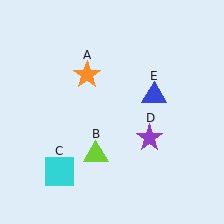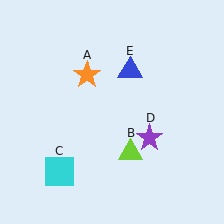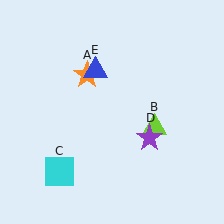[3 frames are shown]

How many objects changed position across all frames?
2 objects changed position: lime triangle (object B), blue triangle (object E).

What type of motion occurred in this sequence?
The lime triangle (object B), blue triangle (object E) rotated counterclockwise around the center of the scene.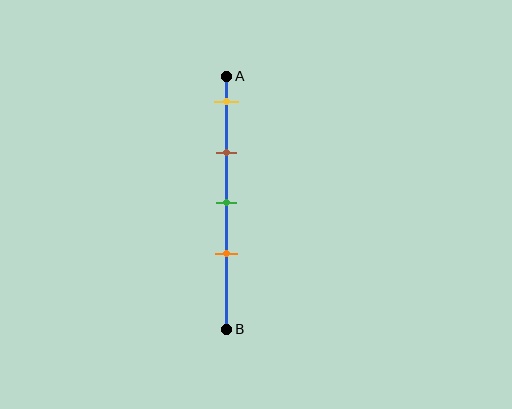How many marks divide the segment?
There are 4 marks dividing the segment.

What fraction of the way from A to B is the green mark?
The green mark is approximately 50% (0.5) of the way from A to B.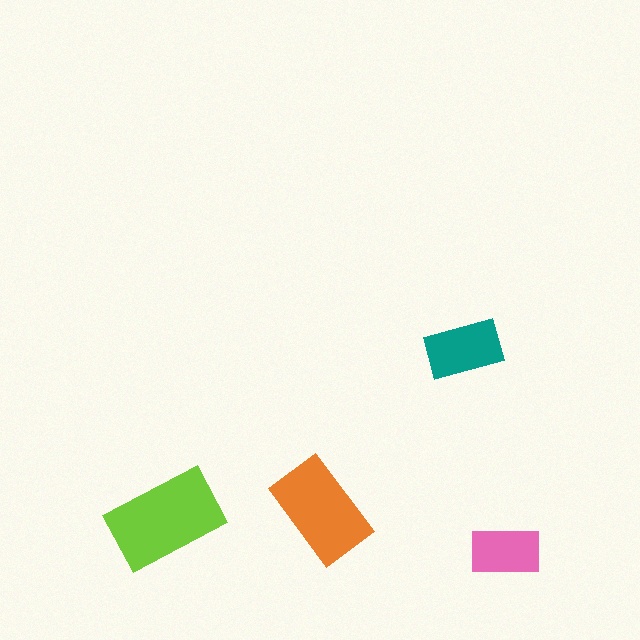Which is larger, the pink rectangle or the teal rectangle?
The teal one.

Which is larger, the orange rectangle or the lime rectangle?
The lime one.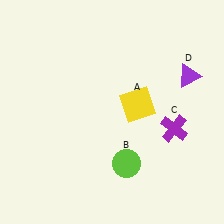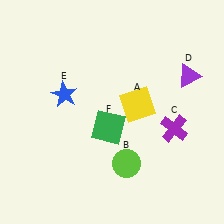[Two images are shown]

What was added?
A blue star (E), a green square (F) were added in Image 2.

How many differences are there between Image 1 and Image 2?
There are 2 differences between the two images.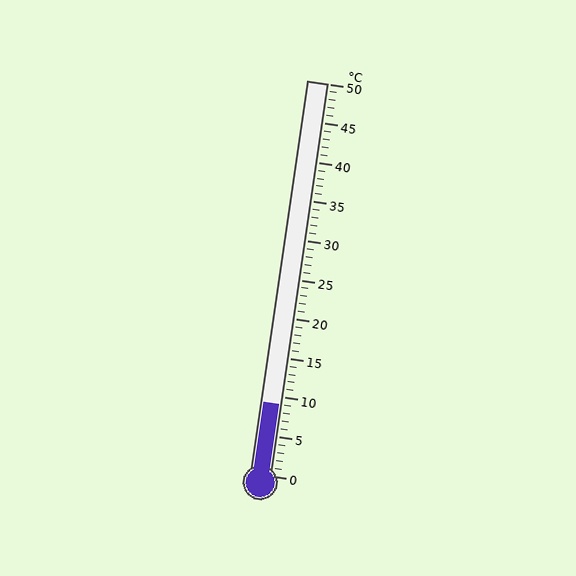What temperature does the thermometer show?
The thermometer shows approximately 9°C.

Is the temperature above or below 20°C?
The temperature is below 20°C.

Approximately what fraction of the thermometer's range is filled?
The thermometer is filled to approximately 20% of its range.